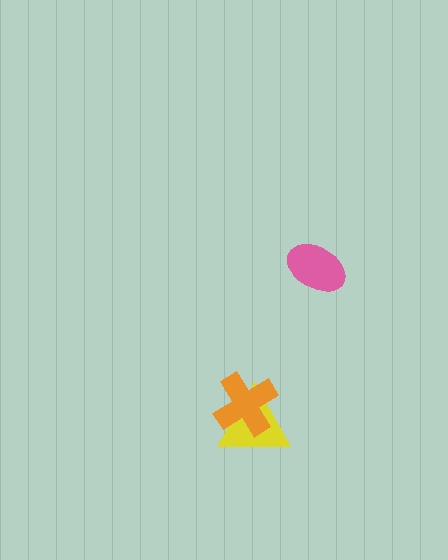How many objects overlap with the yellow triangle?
1 object overlaps with the yellow triangle.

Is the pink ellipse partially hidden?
No, no other shape covers it.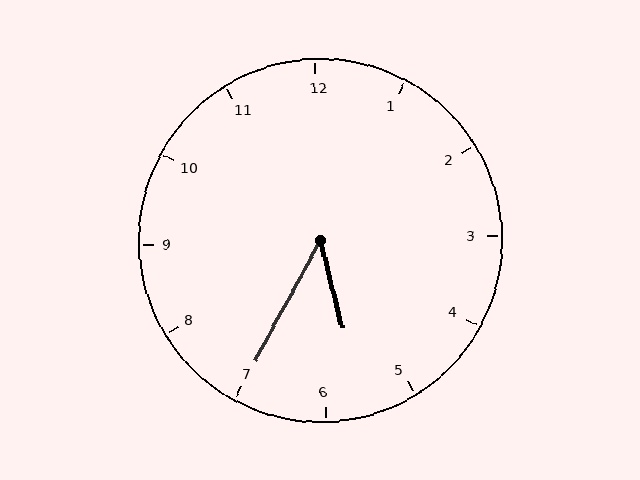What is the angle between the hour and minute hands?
Approximately 42 degrees.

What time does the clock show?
5:35.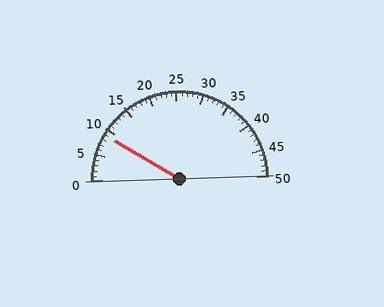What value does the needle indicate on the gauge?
The needle indicates approximately 9.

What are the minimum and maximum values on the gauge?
The gauge ranges from 0 to 50.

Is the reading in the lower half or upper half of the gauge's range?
The reading is in the lower half of the range (0 to 50).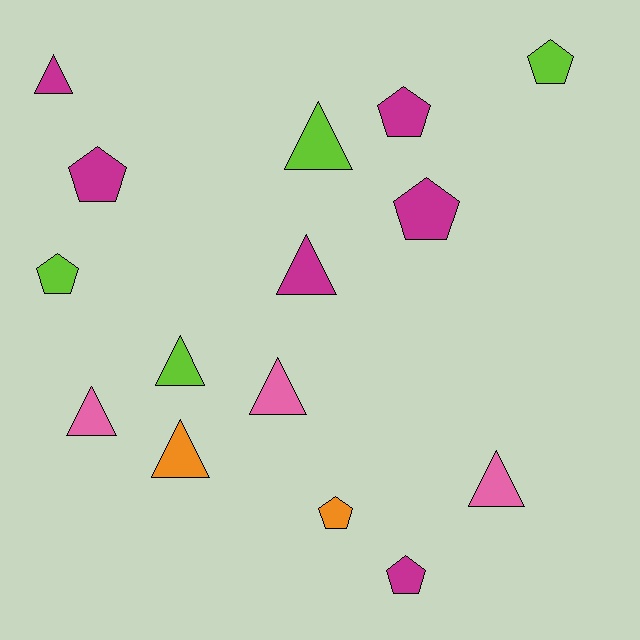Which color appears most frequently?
Magenta, with 6 objects.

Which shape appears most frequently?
Triangle, with 8 objects.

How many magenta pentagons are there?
There are 4 magenta pentagons.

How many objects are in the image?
There are 15 objects.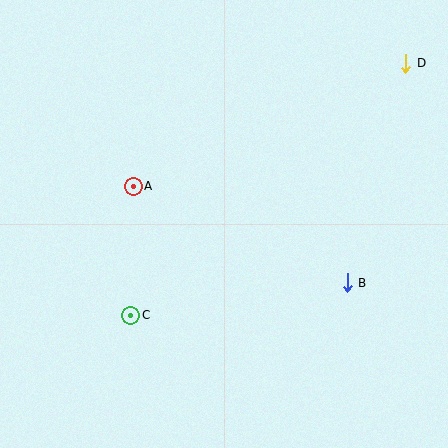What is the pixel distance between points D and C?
The distance between D and C is 373 pixels.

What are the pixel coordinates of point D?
Point D is at (406, 63).